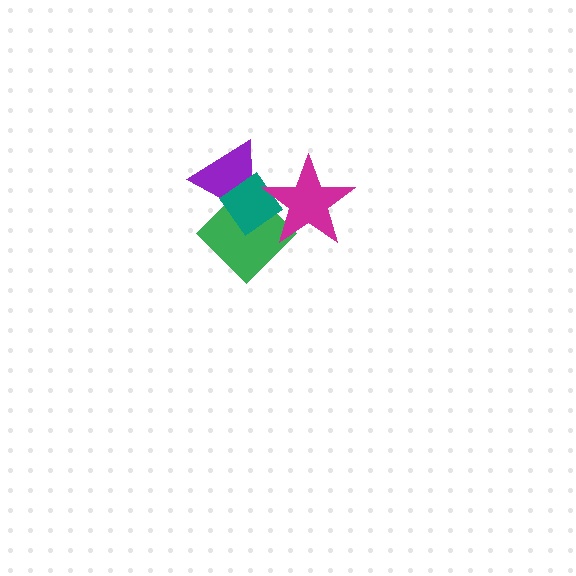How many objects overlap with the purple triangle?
3 objects overlap with the purple triangle.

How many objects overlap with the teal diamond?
3 objects overlap with the teal diamond.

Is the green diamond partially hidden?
Yes, it is partially covered by another shape.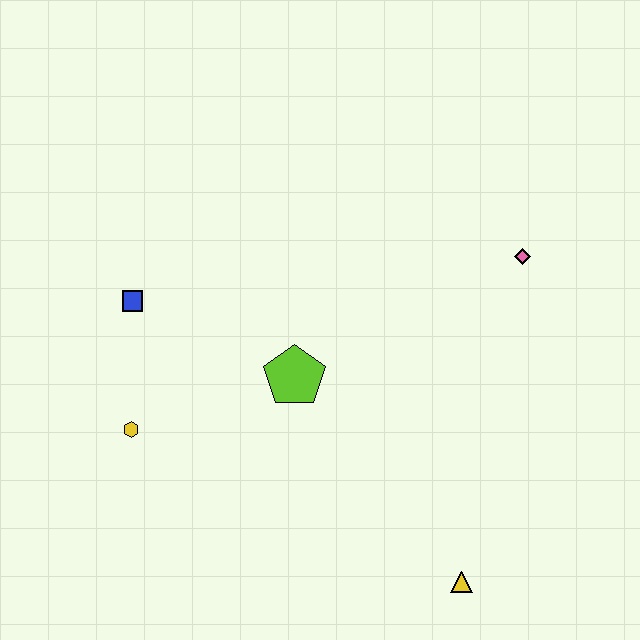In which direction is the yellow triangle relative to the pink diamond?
The yellow triangle is below the pink diamond.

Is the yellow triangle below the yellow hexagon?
Yes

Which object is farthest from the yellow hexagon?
The pink diamond is farthest from the yellow hexagon.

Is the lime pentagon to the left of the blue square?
No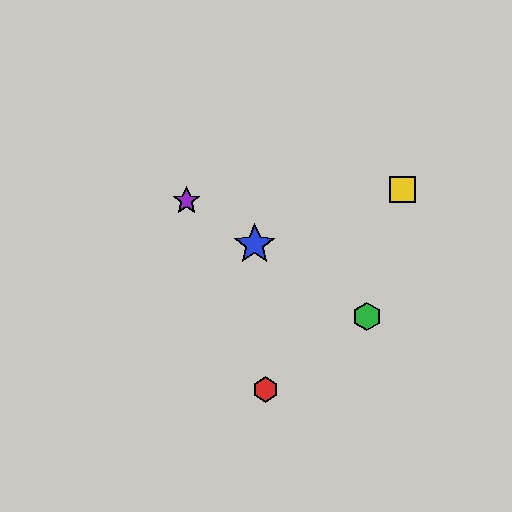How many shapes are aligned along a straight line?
3 shapes (the blue star, the green hexagon, the purple star) are aligned along a straight line.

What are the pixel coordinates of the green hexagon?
The green hexagon is at (367, 316).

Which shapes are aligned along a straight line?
The blue star, the green hexagon, the purple star are aligned along a straight line.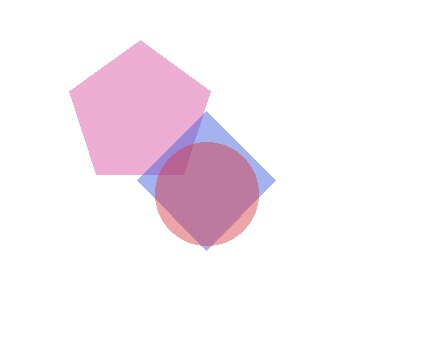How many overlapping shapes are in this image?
There are 3 overlapping shapes in the image.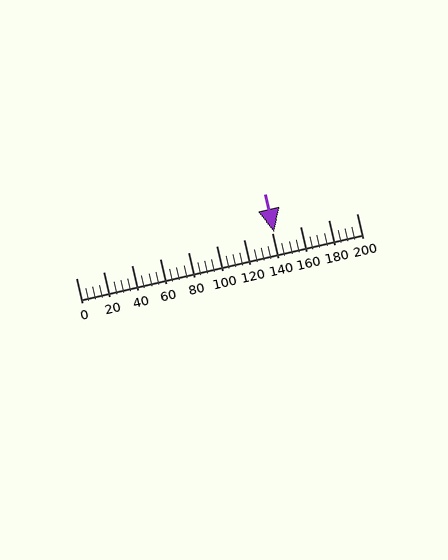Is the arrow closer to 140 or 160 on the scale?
The arrow is closer to 140.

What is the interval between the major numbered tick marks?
The major tick marks are spaced 20 units apart.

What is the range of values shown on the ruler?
The ruler shows values from 0 to 200.